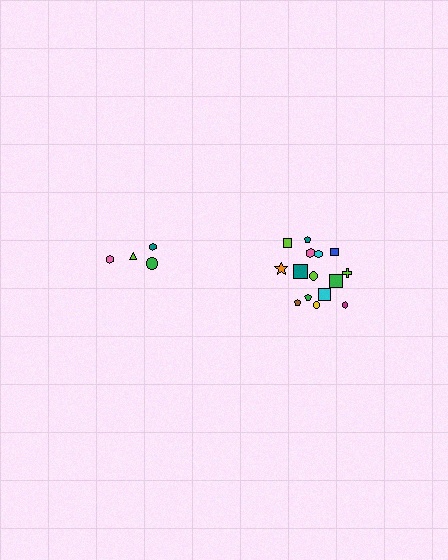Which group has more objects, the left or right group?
The right group.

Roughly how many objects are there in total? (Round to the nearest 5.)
Roughly 20 objects in total.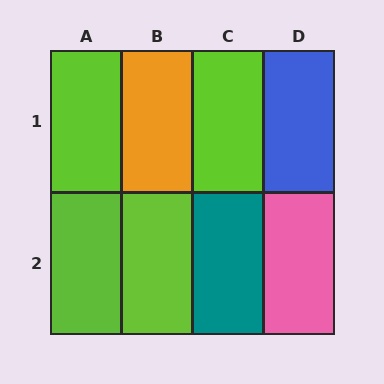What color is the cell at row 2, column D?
Pink.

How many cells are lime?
4 cells are lime.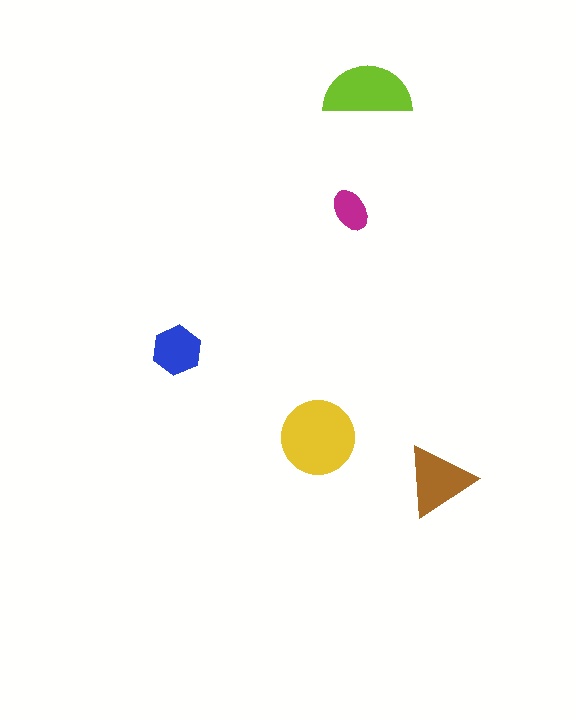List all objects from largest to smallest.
The yellow circle, the lime semicircle, the brown triangle, the blue hexagon, the magenta ellipse.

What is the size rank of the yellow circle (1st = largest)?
1st.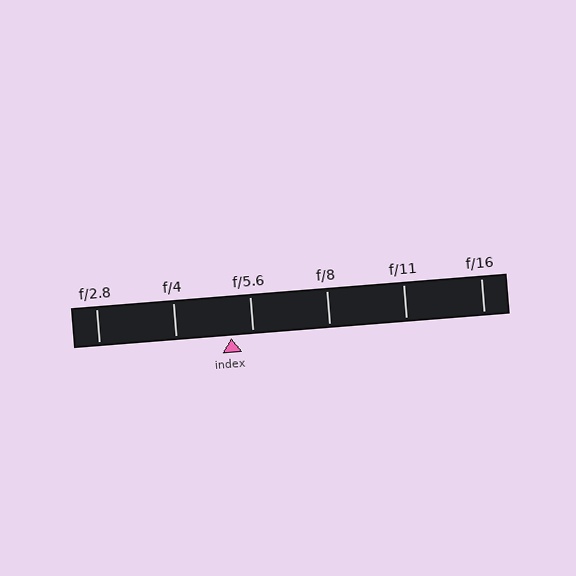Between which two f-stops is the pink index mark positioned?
The index mark is between f/4 and f/5.6.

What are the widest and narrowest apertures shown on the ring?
The widest aperture shown is f/2.8 and the narrowest is f/16.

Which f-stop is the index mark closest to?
The index mark is closest to f/5.6.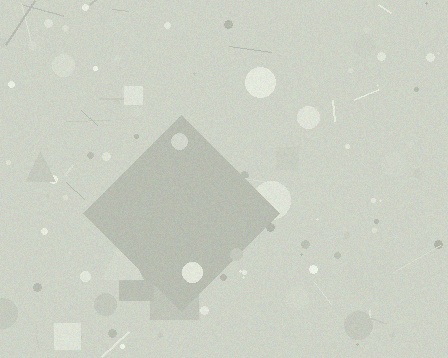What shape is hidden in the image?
A diamond is hidden in the image.